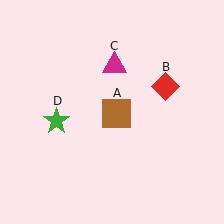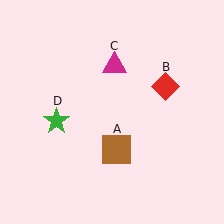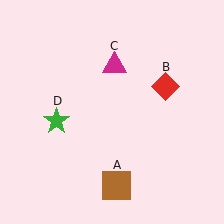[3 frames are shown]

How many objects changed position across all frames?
1 object changed position: brown square (object A).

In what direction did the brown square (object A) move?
The brown square (object A) moved down.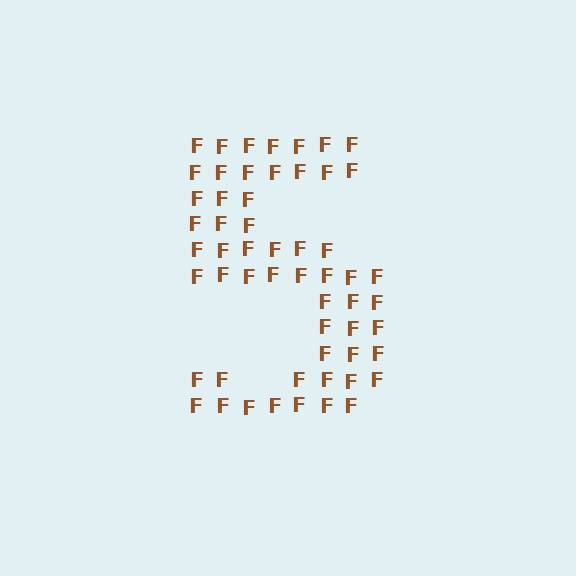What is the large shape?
The large shape is the digit 5.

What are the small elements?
The small elements are letter F's.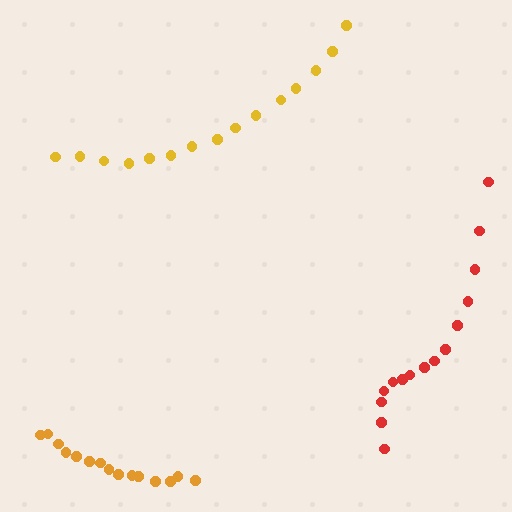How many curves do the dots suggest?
There are 3 distinct paths.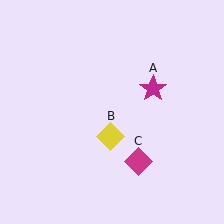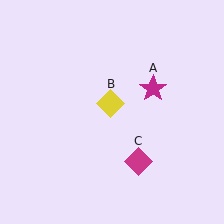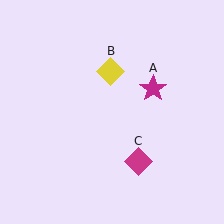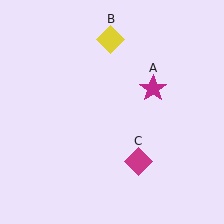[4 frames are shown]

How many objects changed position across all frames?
1 object changed position: yellow diamond (object B).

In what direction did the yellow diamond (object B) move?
The yellow diamond (object B) moved up.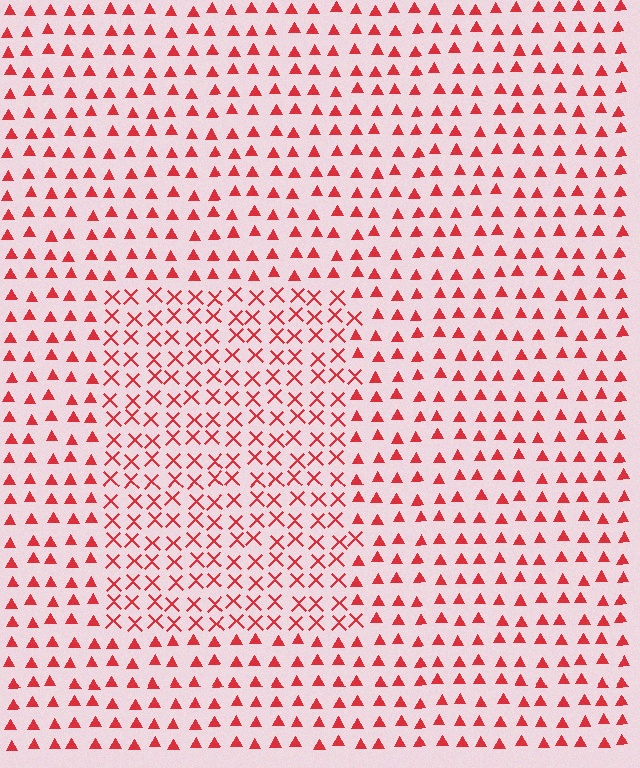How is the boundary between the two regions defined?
The boundary is defined by a change in element shape: X marks inside vs. triangles outside. All elements share the same color and spacing.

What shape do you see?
I see a rectangle.